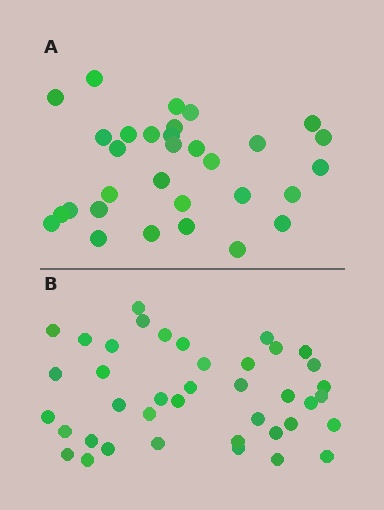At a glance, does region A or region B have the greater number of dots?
Region B (the bottom region) has more dots.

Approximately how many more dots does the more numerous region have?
Region B has roughly 8 or so more dots than region A.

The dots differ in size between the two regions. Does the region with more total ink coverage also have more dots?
No. Region A has more total ink coverage because its dots are larger, but region B actually contains more individual dots. Total area can be misleading — the number of items is what matters here.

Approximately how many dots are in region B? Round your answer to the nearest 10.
About 40 dots.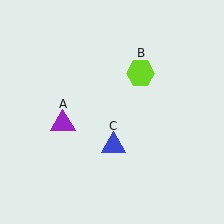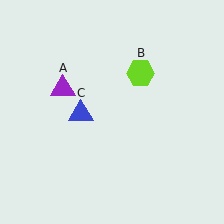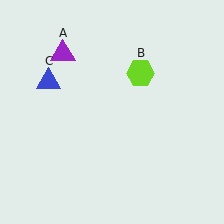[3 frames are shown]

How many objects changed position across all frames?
2 objects changed position: purple triangle (object A), blue triangle (object C).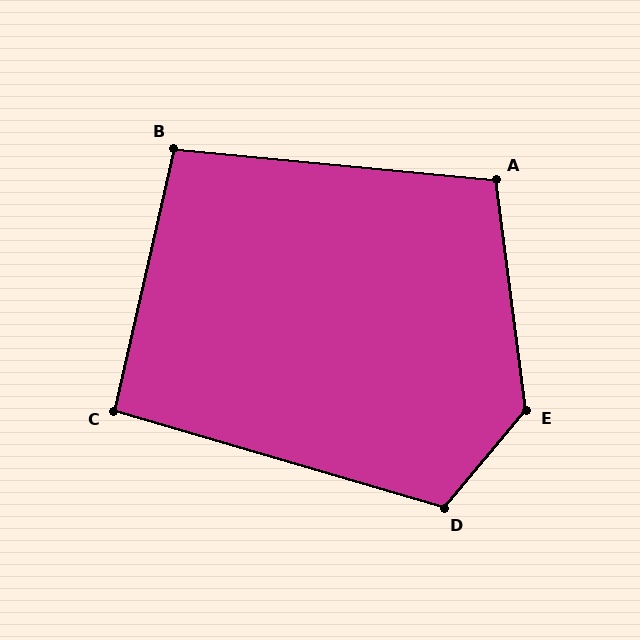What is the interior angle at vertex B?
Approximately 97 degrees (obtuse).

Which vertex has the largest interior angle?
E, at approximately 132 degrees.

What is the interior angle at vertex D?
Approximately 114 degrees (obtuse).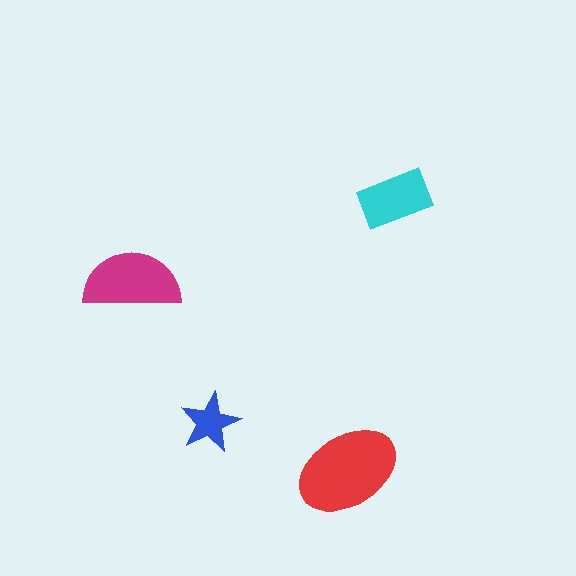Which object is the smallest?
The blue star.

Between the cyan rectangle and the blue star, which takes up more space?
The cyan rectangle.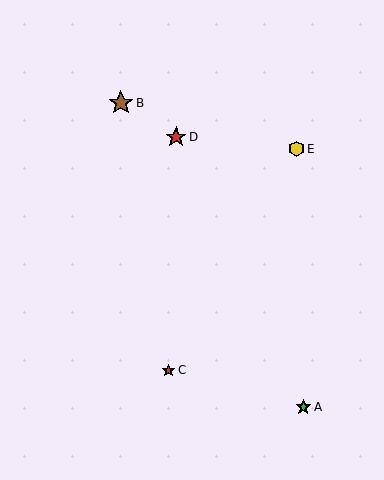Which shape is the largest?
The brown star (labeled B) is the largest.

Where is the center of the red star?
The center of the red star is at (176, 137).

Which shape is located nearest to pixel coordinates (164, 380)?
The red star (labeled C) at (168, 370) is nearest to that location.